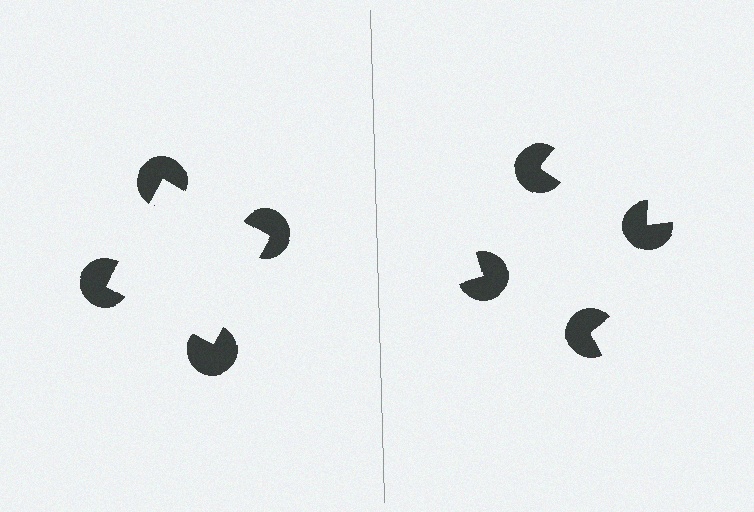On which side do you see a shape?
An illusory square appears on the left side. On the right side the wedge cuts are rotated, so no coherent shape forms.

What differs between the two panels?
The pac-man discs are positioned identically on both sides; only the wedge orientations differ. On the left they align to a square; on the right they are misaligned.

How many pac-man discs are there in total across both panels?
8 — 4 on each side.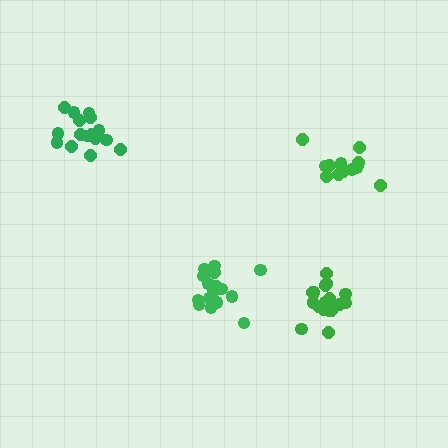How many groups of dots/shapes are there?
There are 4 groups.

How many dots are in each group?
Group 1: 16 dots, Group 2: 17 dots, Group 3: 17 dots, Group 4: 13 dots (63 total).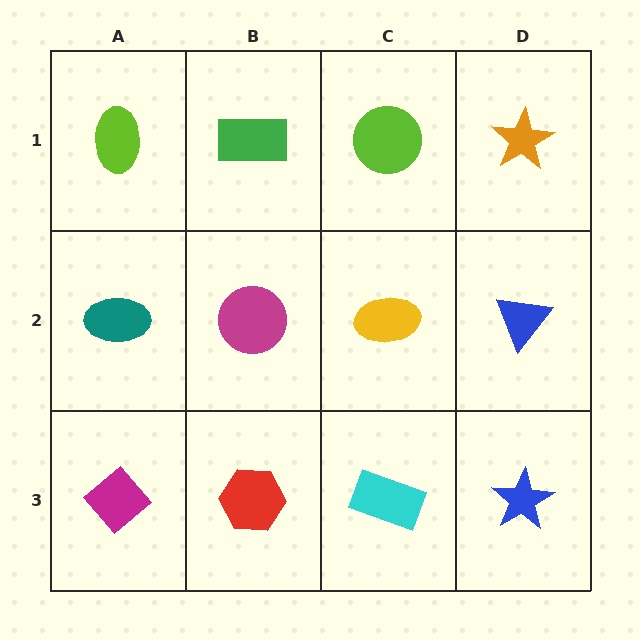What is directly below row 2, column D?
A blue star.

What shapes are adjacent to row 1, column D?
A blue triangle (row 2, column D), a lime circle (row 1, column C).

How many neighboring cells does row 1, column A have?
2.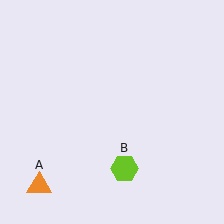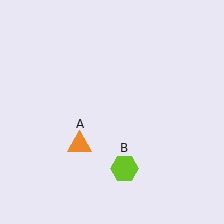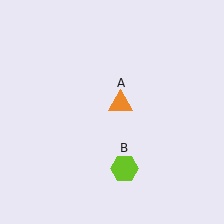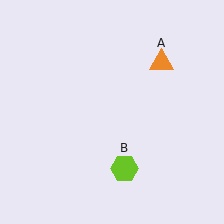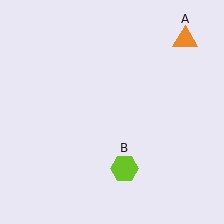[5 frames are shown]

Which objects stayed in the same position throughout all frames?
Lime hexagon (object B) remained stationary.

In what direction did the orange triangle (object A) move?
The orange triangle (object A) moved up and to the right.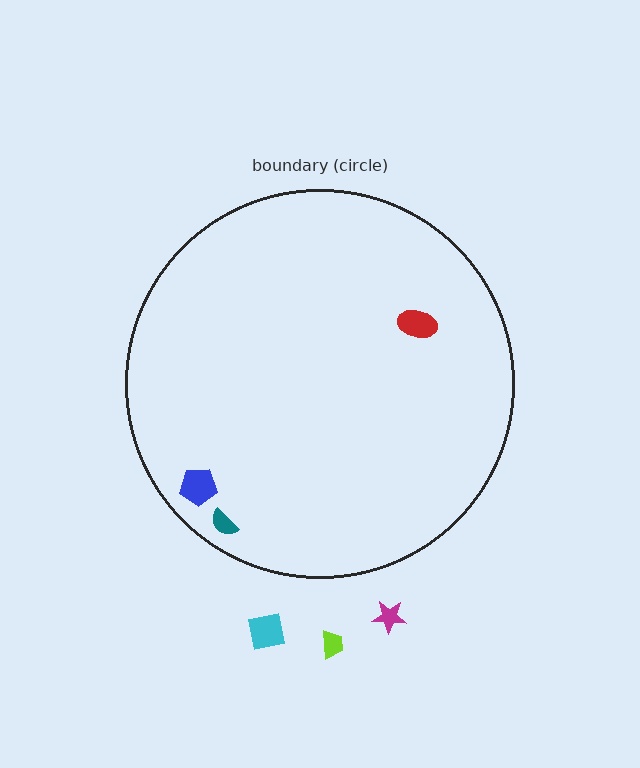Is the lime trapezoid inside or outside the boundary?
Outside.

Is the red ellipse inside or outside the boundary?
Inside.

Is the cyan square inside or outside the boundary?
Outside.